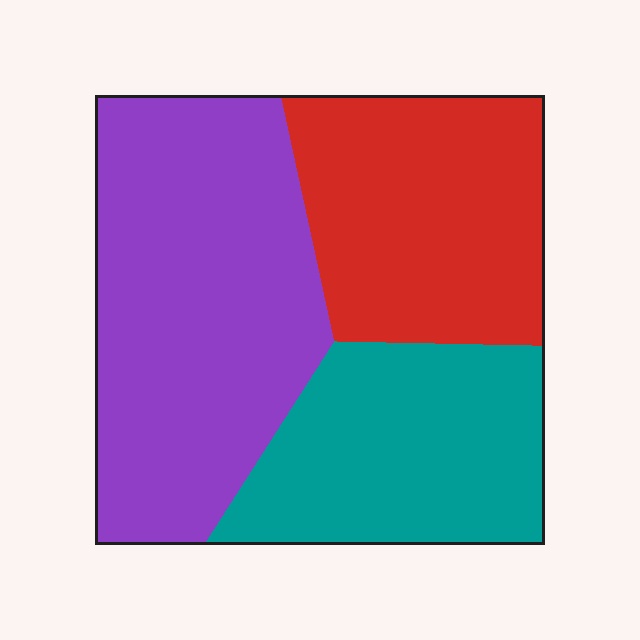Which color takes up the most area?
Purple, at roughly 45%.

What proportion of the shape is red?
Red covers around 30% of the shape.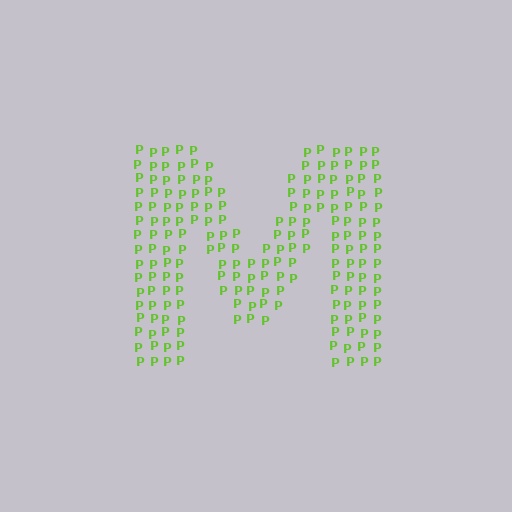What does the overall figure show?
The overall figure shows the letter M.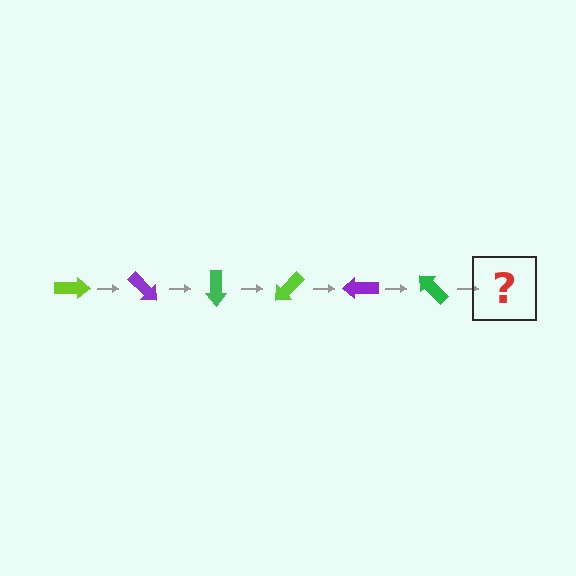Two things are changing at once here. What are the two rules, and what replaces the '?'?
The two rules are that it rotates 45 degrees each step and the color cycles through lime, purple, and green. The '?' should be a lime arrow, rotated 270 degrees from the start.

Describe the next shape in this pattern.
It should be a lime arrow, rotated 270 degrees from the start.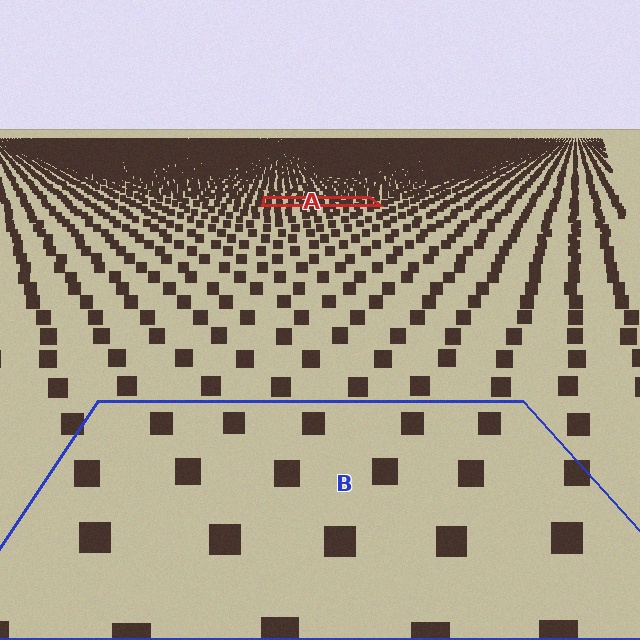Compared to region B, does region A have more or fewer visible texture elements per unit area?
Region A has more texture elements per unit area — they are packed more densely because it is farther away.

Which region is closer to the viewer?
Region B is closer. The texture elements there are larger and more spread out.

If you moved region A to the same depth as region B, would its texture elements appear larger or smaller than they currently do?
They would appear larger. At a closer depth, the same texture elements are projected at a bigger on-screen size.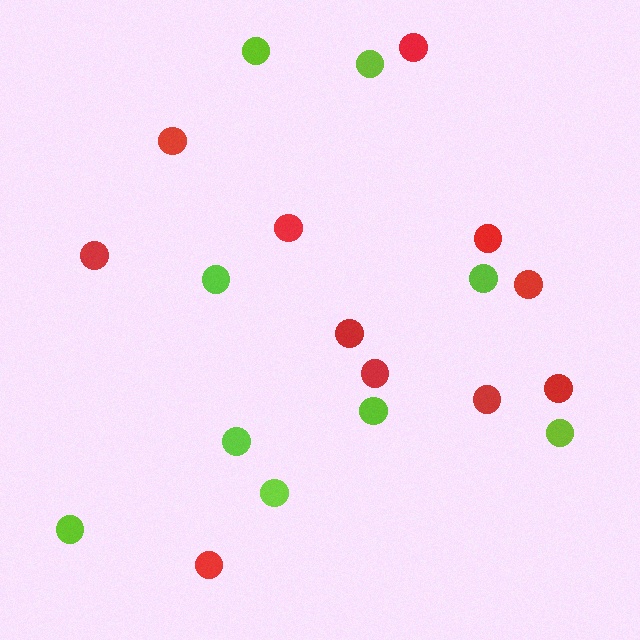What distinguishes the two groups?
There are 2 groups: one group of red circles (11) and one group of lime circles (9).